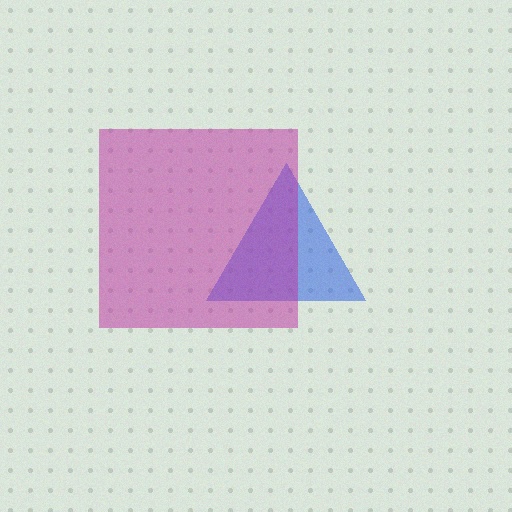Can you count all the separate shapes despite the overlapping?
Yes, there are 2 separate shapes.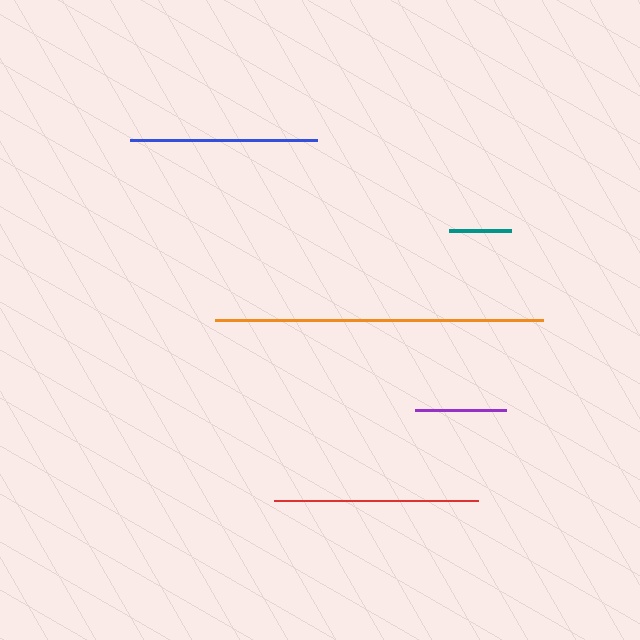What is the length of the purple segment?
The purple segment is approximately 92 pixels long.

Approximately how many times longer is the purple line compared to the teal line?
The purple line is approximately 1.5 times the length of the teal line.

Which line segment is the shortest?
The teal line is the shortest at approximately 63 pixels.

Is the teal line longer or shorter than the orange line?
The orange line is longer than the teal line.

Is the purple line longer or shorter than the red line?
The red line is longer than the purple line.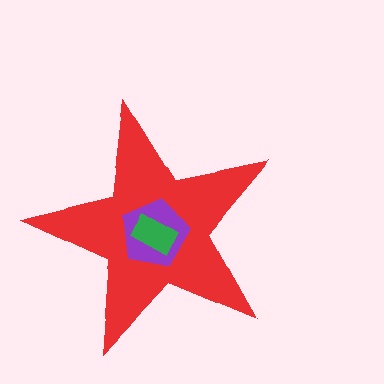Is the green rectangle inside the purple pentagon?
Yes.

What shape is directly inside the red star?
The purple pentagon.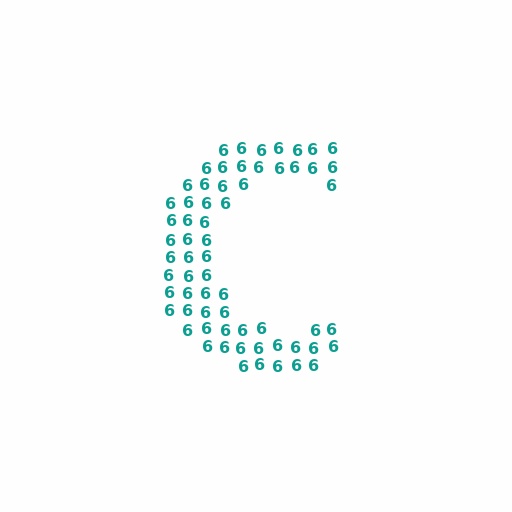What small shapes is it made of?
It is made of small digit 6's.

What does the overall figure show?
The overall figure shows the letter C.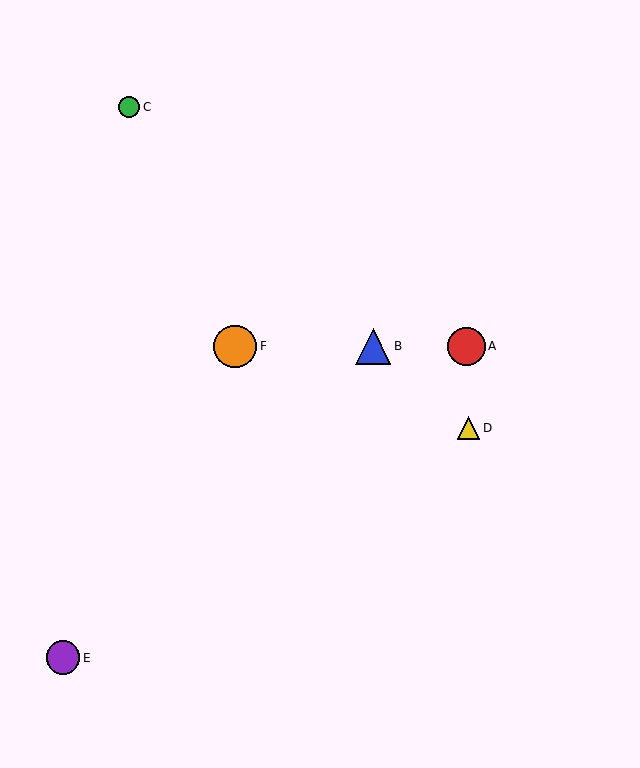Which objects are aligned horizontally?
Objects A, B, F are aligned horizontally.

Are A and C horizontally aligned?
No, A is at y≈347 and C is at y≈107.